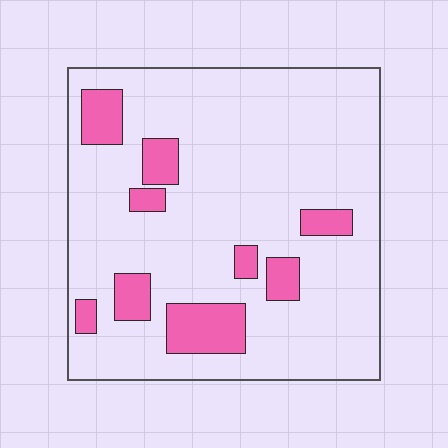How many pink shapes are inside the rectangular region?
9.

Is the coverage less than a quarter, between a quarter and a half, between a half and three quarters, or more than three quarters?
Less than a quarter.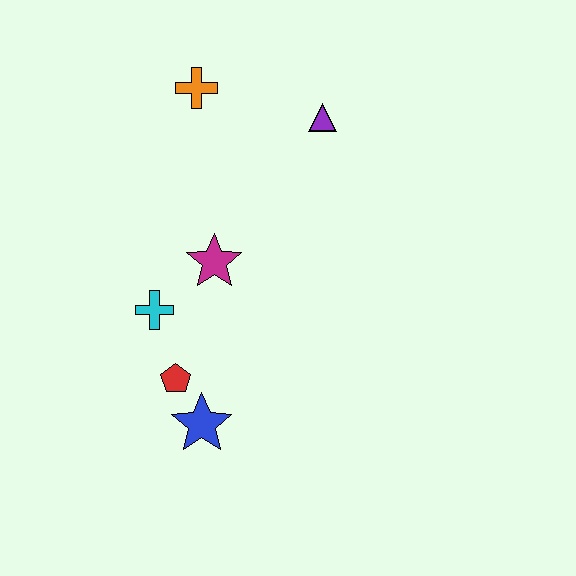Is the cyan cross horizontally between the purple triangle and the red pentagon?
No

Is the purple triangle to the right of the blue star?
Yes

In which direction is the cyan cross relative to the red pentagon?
The cyan cross is above the red pentagon.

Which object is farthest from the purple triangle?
The blue star is farthest from the purple triangle.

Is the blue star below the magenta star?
Yes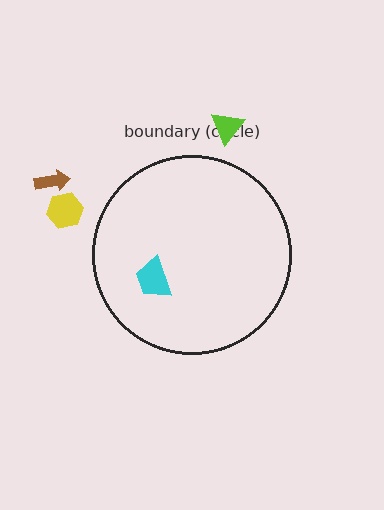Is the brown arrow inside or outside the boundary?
Outside.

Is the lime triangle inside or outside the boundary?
Outside.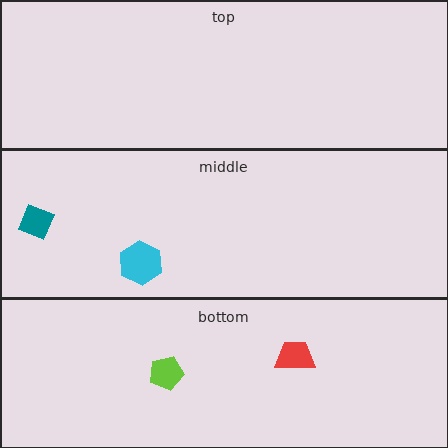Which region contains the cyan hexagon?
The middle region.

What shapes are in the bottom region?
The red trapezoid, the lime pentagon.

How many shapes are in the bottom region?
2.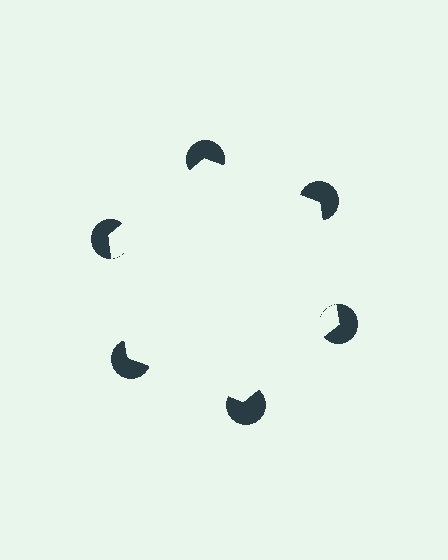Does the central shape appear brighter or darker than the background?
It typically appears slightly brighter than the background, even though no actual brightness change is drawn.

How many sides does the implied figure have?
6 sides.